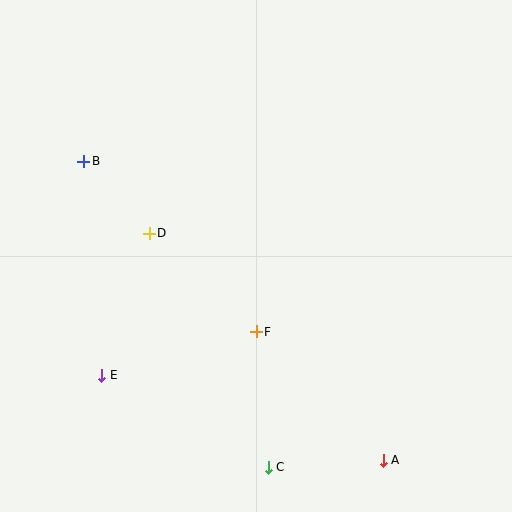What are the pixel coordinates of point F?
Point F is at (256, 332).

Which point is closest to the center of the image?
Point F at (256, 332) is closest to the center.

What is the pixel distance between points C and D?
The distance between C and D is 263 pixels.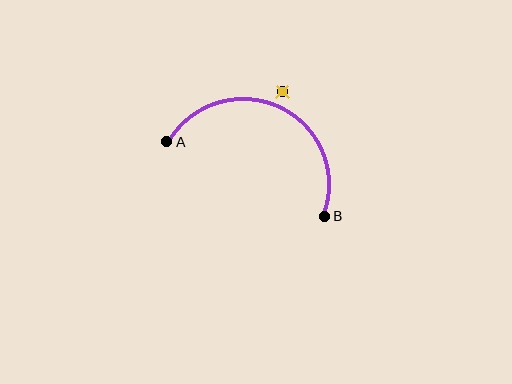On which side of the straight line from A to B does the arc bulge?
The arc bulges above the straight line connecting A and B.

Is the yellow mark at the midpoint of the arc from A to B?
No — the yellow mark does not lie on the arc at all. It sits slightly outside the curve.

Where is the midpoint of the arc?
The arc midpoint is the point on the curve farthest from the straight line joining A and B. It sits above that line.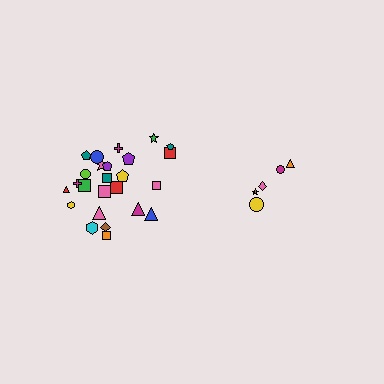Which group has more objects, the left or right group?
The left group.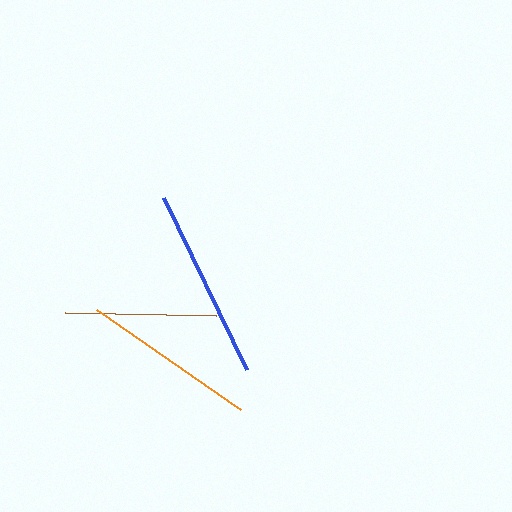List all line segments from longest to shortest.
From longest to shortest: blue, orange, brown.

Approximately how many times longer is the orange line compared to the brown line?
The orange line is approximately 1.2 times the length of the brown line.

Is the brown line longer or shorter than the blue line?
The blue line is longer than the brown line.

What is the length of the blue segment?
The blue segment is approximately 191 pixels long.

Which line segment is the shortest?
The brown line is the shortest at approximately 151 pixels.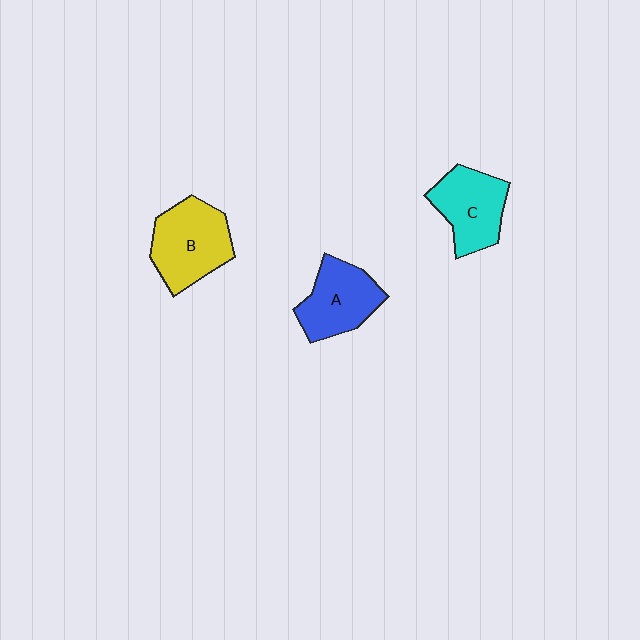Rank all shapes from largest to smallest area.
From largest to smallest: B (yellow), C (cyan), A (blue).